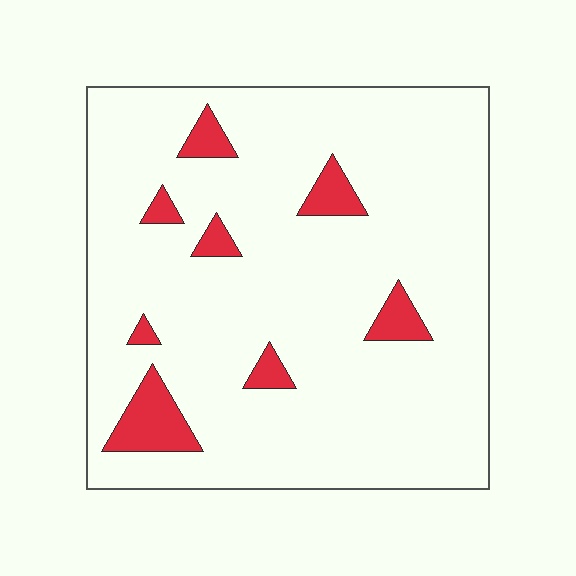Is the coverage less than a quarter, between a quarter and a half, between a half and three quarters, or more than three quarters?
Less than a quarter.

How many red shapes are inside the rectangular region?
8.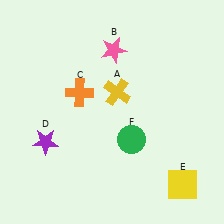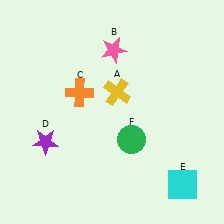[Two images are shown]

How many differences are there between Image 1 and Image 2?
There is 1 difference between the two images.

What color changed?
The square (E) changed from yellow in Image 1 to cyan in Image 2.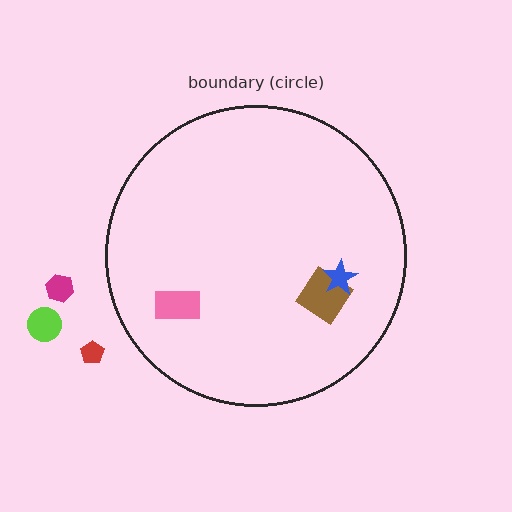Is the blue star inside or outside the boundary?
Inside.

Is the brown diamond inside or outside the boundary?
Inside.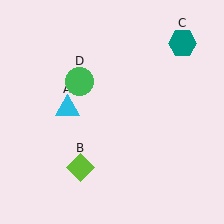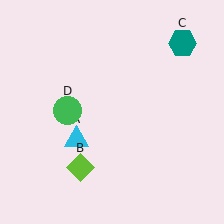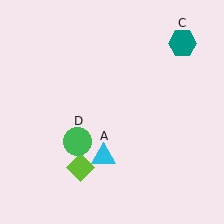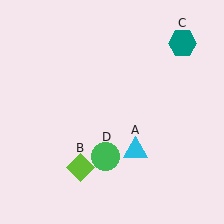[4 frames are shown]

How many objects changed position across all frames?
2 objects changed position: cyan triangle (object A), green circle (object D).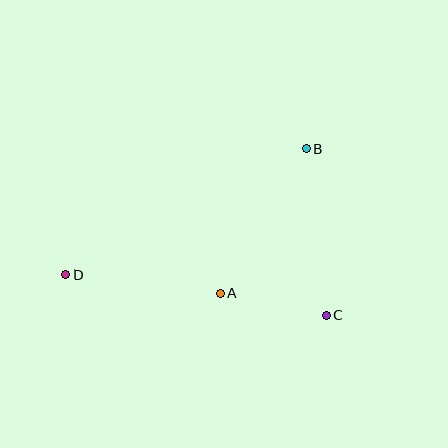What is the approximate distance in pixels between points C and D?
The distance between C and D is approximately 264 pixels.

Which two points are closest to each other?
Points A and C are closest to each other.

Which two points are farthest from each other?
Points B and D are farthest from each other.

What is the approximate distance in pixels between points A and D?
The distance between A and D is approximately 156 pixels.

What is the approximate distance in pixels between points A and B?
The distance between A and B is approximately 168 pixels.